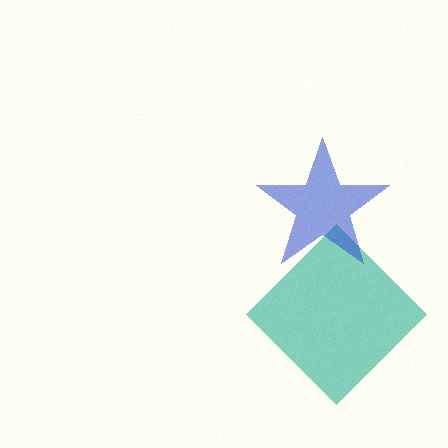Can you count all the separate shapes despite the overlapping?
Yes, there are 2 separate shapes.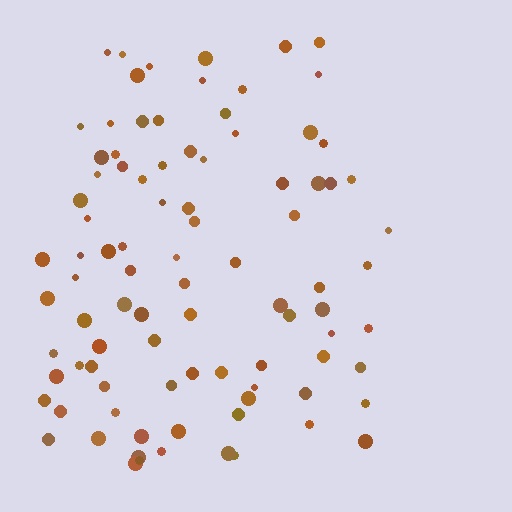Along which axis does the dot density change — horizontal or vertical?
Horizontal.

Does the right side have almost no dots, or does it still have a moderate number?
Still a moderate number, just noticeably fewer than the left.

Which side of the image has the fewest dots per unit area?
The right.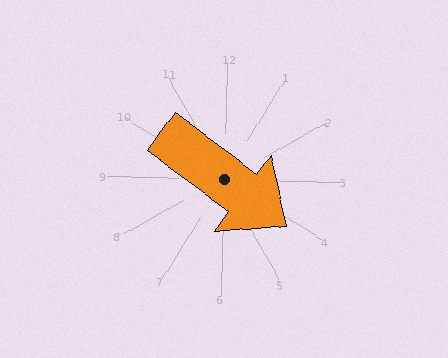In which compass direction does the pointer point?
Southeast.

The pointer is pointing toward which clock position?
Roughly 4 o'clock.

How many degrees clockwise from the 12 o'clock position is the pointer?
Approximately 126 degrees.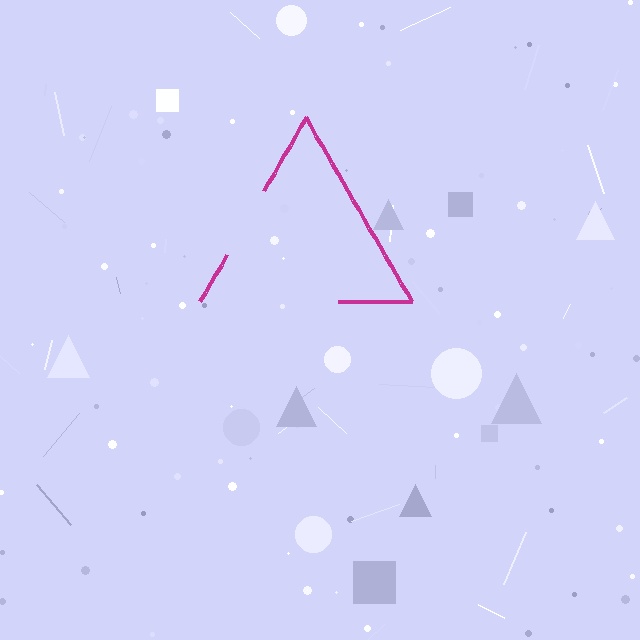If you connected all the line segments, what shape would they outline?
They would outline a triangle.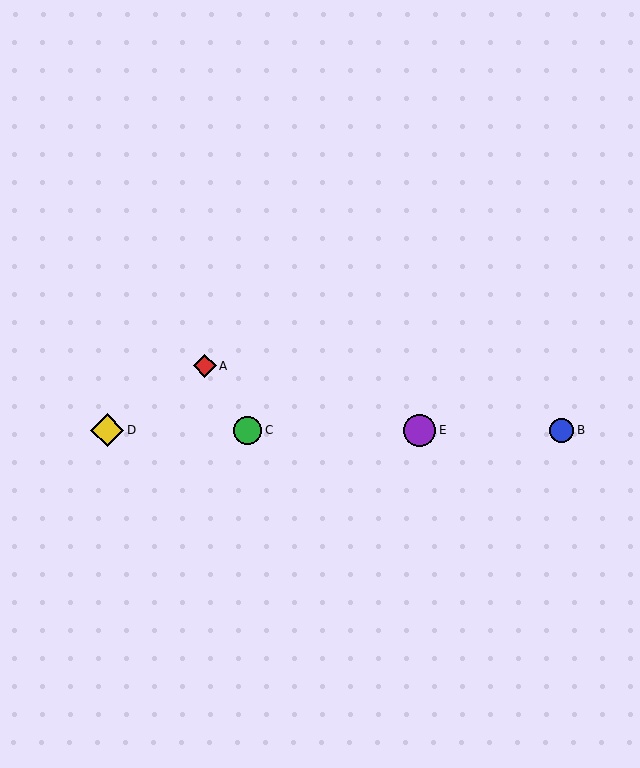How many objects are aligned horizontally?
4 objects (B, C, D, E) are aligned horizontally.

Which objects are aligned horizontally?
Objects B, C, D, E are aligned horizontally.